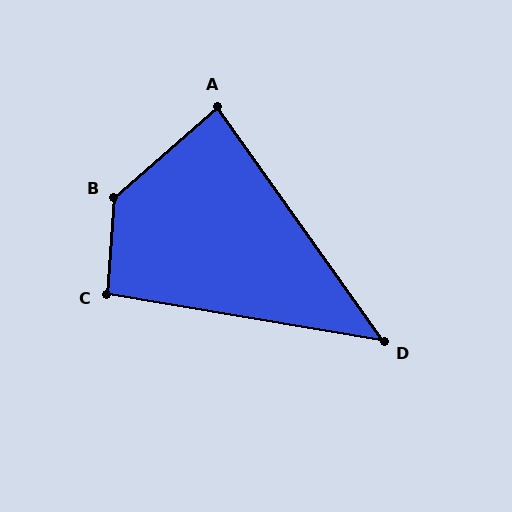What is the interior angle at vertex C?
Approximately 96 degrees (obtuse).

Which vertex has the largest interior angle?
B, at approximately 135 degrees.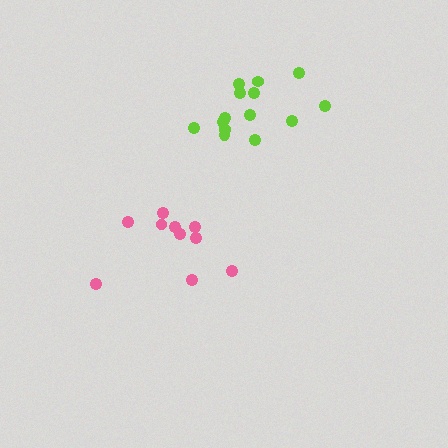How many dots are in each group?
Group 1: 14 dots, Group 2: 10 dots (24 total).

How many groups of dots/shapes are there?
There are 2 groups.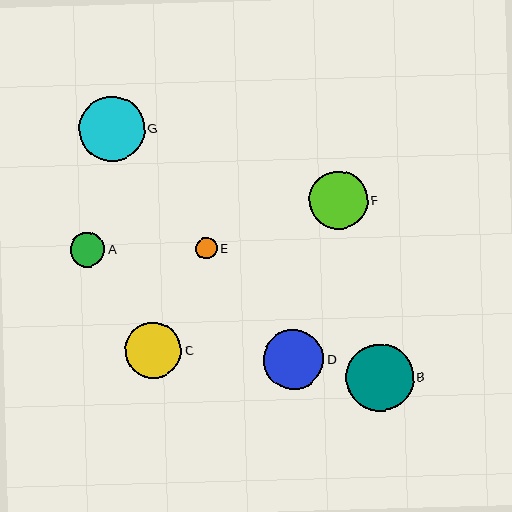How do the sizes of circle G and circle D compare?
Circle G and circle D are approximately the same size.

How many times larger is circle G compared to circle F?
Circle G is approximately 1.1 times the size of circle F.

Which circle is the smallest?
Circle E is the smallest with a size of approximately 21 pixels.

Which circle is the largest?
Circle B is the largest with a size of approximately 67 pixels.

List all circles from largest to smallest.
From largest to smallest: B, G, D, F, C, A, E.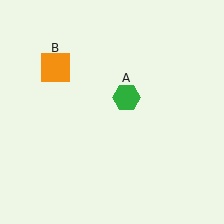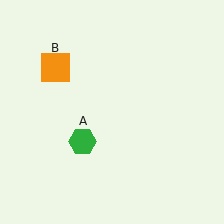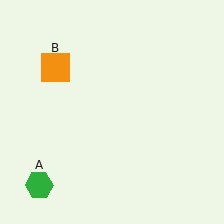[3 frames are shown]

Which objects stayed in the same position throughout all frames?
Orange square (object B) remained stationary.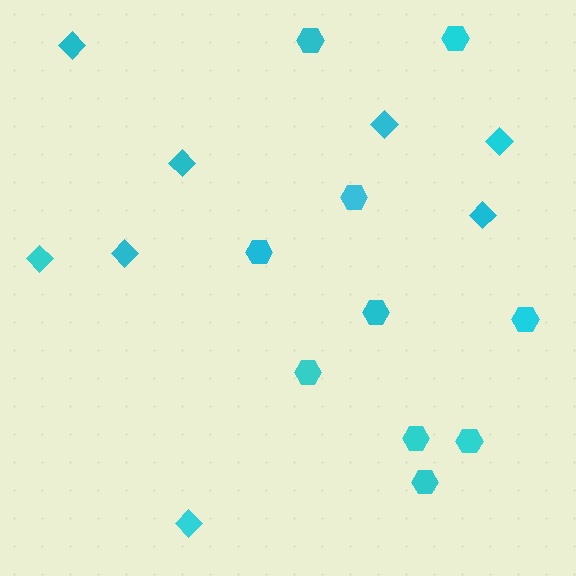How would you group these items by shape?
There are 2 groups: one group of diamonds (8) and one group of hexagons (10).